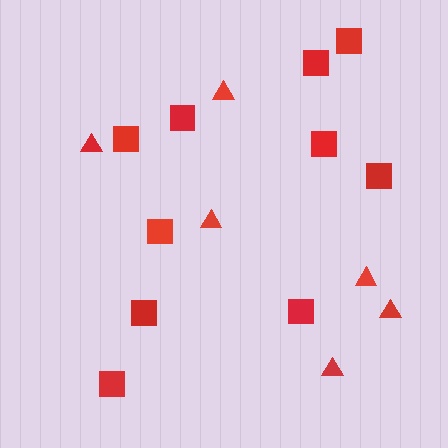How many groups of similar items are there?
There are 2 groups: one group of squares (10) and one group of triangles (6).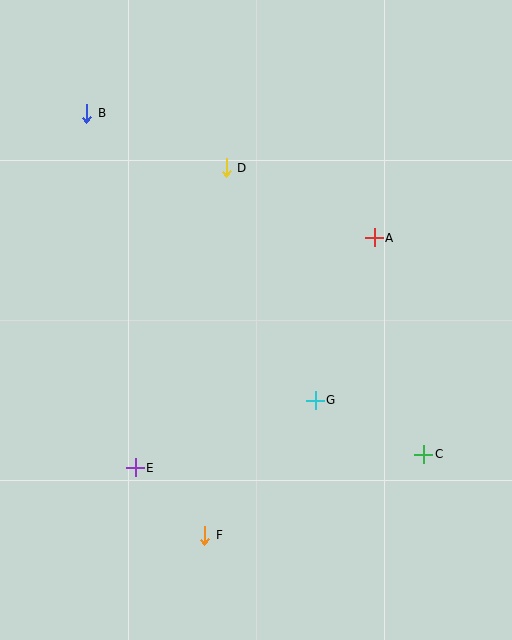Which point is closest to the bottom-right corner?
Point C is closest to the bottom-right corner.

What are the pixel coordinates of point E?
Point E is at (135, 468).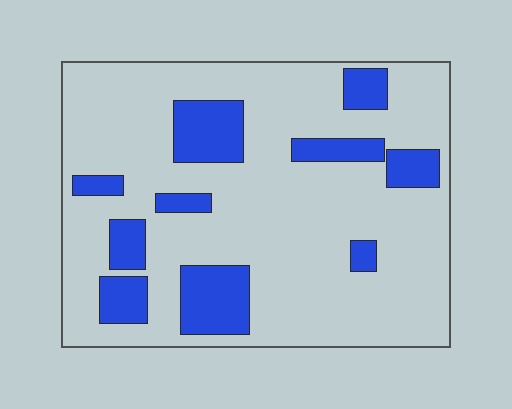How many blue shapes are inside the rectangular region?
10.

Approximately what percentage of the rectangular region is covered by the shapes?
Approximately 20%.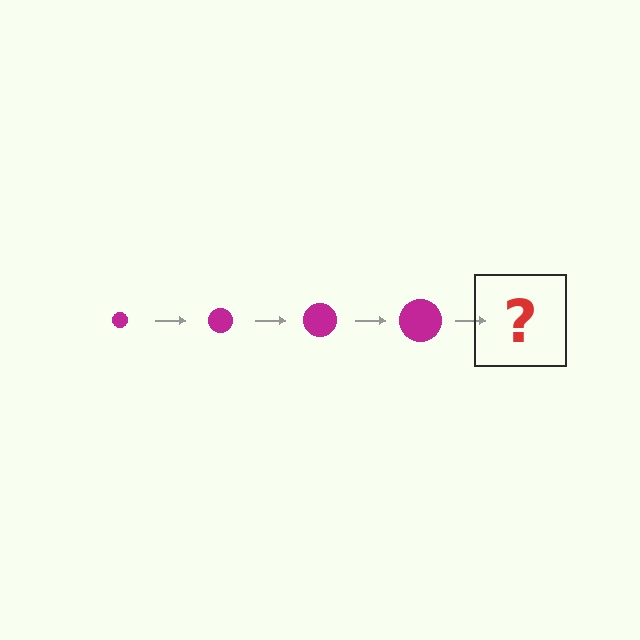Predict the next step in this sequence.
The next step is a magenta circle, larger than the previous one.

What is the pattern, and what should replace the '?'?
The pattern is that the circle gets progressively larger each step. The '?' should be a magenta circle, larger than the previous one.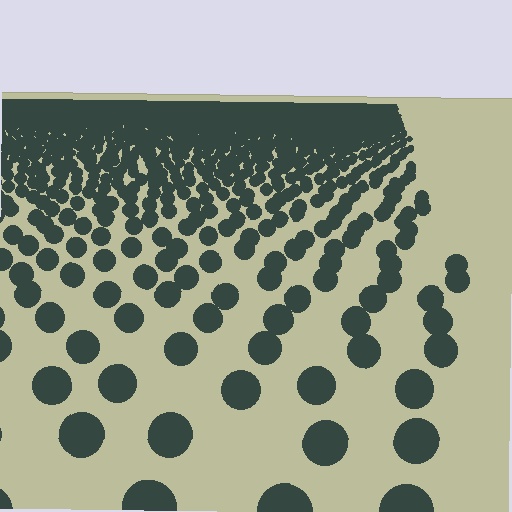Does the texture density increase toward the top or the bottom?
Density increases toward the top.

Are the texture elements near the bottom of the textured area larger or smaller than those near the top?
Larger. Near the bottom, elements are closer to the viewer and appear at a bigger on-screen size.